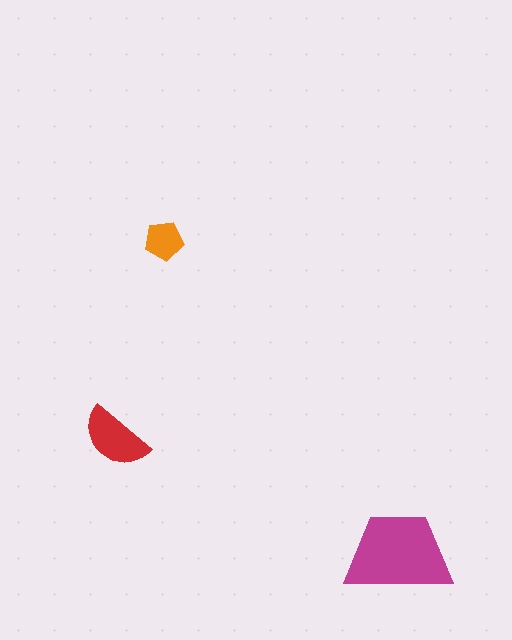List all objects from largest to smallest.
The magenta trapezoid, the red semicircle, the orange pentagon.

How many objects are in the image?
There are 3 objects in the image.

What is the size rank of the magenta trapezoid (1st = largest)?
1st.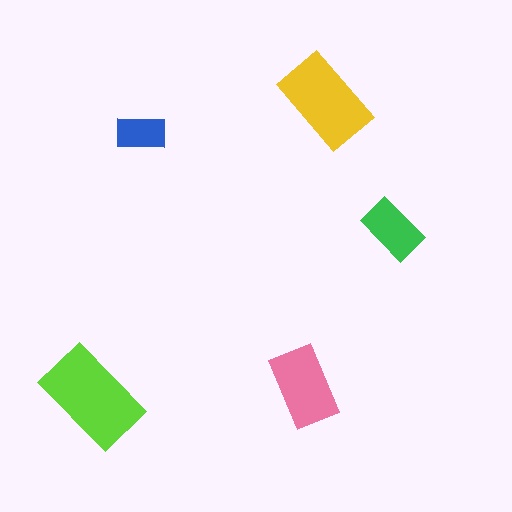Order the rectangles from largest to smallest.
the lime one, the yellow one, the pink one, the green one, the blue one.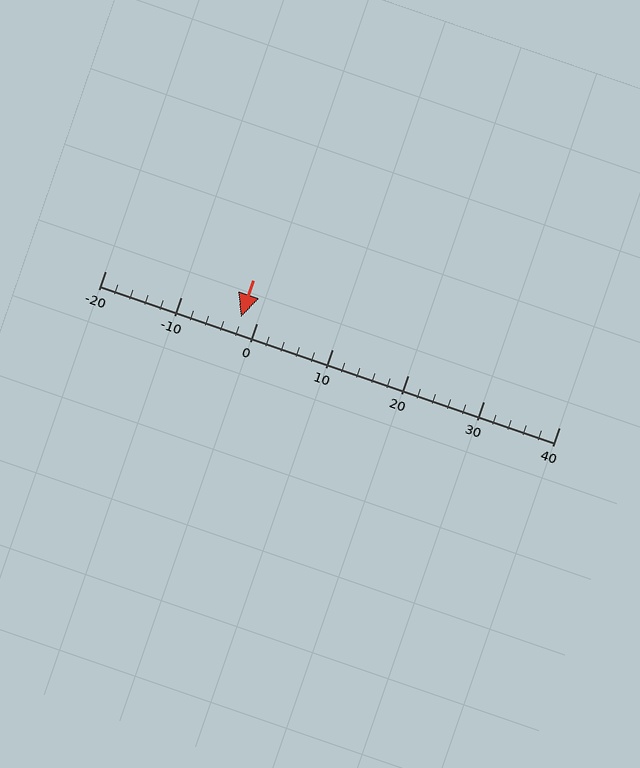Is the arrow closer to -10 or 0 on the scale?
The arrow is closer to 0.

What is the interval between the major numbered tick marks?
The major tick marks are spaced 10 units apart.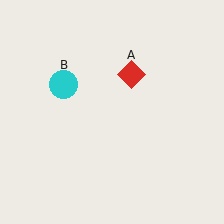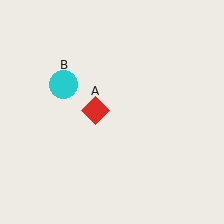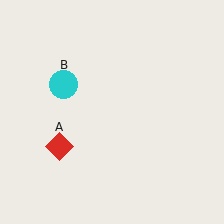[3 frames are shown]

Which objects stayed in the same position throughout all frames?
Cyan circle (object B) remained stationary.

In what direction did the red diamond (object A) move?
The red diamond (object A) moved down and to the left.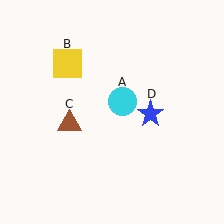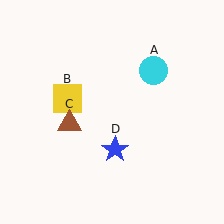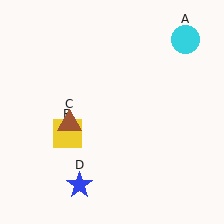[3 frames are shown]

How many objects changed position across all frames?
3 objects changed position: cyan circle (object A), yellow square (object B), blue star (object D).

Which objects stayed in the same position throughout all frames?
Brown triangle (object C) remained stationary.